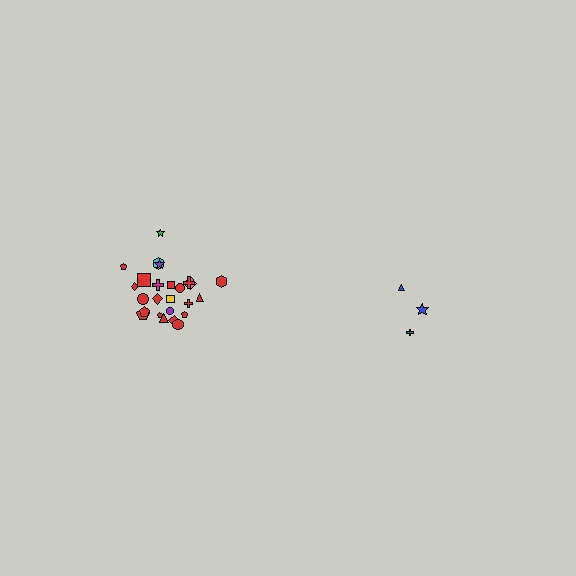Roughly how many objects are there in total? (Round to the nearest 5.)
Roughly 30 objects in total.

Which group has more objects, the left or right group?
The left group.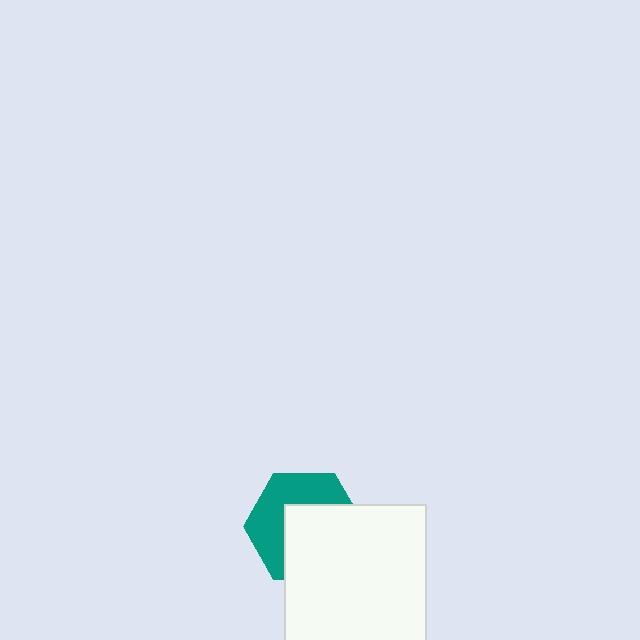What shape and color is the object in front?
The object in front is a white square.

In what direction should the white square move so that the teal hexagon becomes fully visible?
The white square should move toward the lower-right. That is the shortest direction to clear the overlap and leave the teal hexagon fully visible.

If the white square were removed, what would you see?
You would see the complete teal hexagon.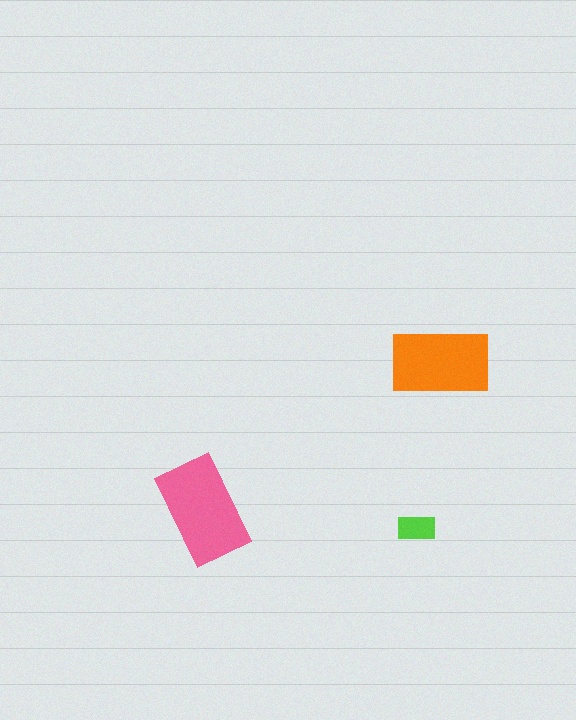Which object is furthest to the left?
The pink rectangle is leftmost.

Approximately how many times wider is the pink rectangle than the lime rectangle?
About 2.5 times wider.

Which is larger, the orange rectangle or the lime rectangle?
The orange one.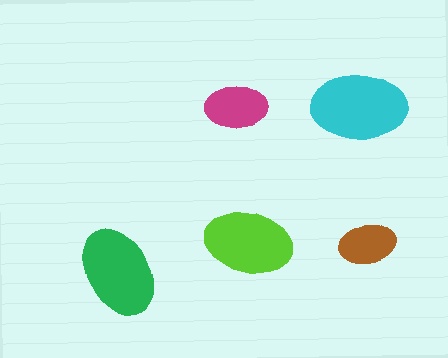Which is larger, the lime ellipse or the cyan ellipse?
The cyan one.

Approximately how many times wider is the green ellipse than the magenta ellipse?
About 1.5 times wider.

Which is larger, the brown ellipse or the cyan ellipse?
The cyan one.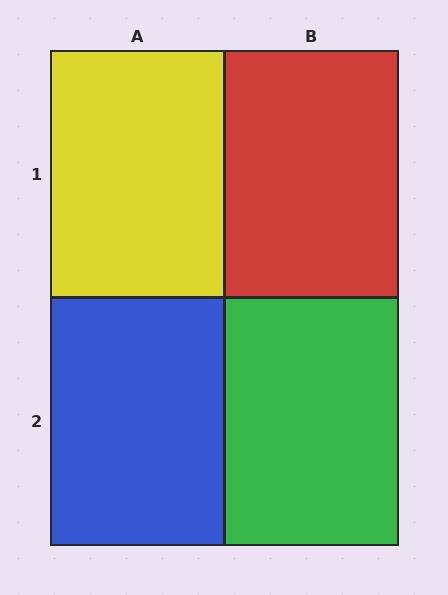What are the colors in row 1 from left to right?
Yellow, red.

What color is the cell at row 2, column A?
Blue.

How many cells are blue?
1 cell is blue.